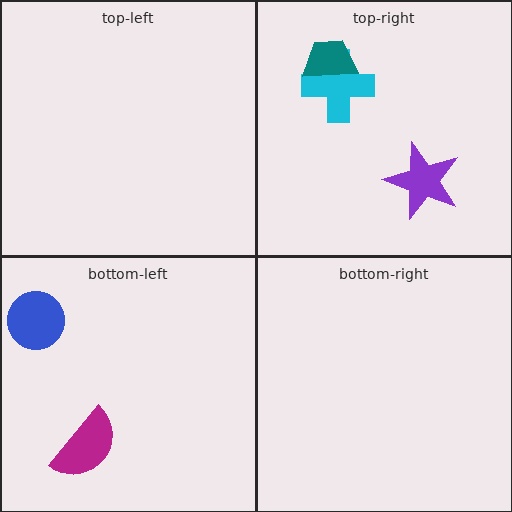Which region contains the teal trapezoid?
The top-right region.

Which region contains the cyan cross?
The top-right region.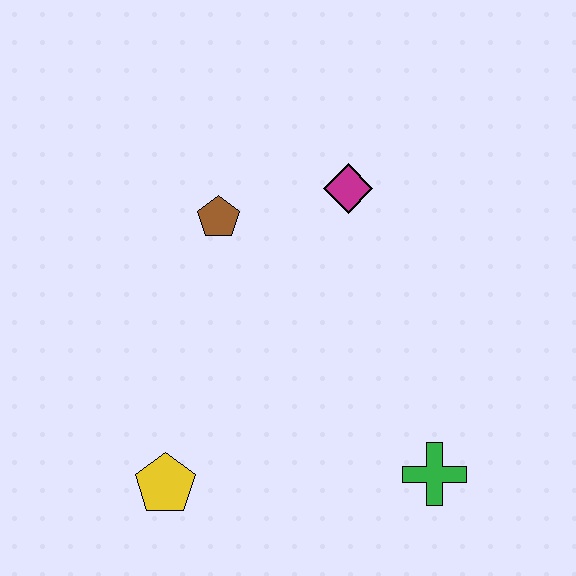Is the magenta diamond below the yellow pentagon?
No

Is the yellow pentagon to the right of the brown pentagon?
No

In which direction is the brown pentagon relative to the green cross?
The brown pentagon is above the green cross.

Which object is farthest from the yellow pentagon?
The magenta diamond is farthest from the yellow pentagon.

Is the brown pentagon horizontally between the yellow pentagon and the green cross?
Yes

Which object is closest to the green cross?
The yellow pentagon is closest to the green cross.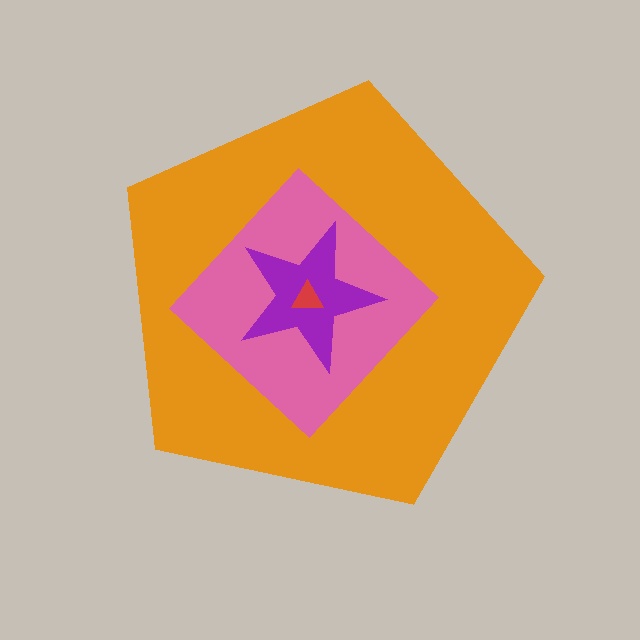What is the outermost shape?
The orange pentagon.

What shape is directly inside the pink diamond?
The purple star.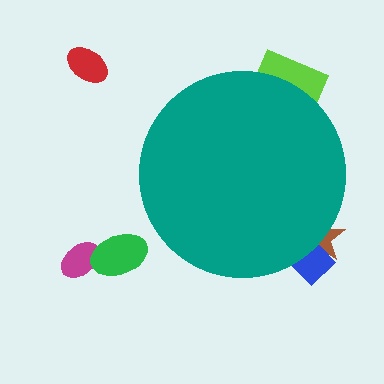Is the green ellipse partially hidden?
No, the green ellipse is fully visible.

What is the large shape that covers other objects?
A teal circle.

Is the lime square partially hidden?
Yes, the lime square is partially hidden behind the teal circle.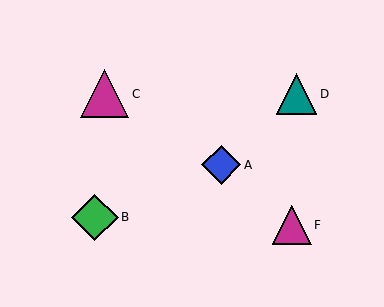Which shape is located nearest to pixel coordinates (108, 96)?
The magenta triangle (labeled C) at (104, 94) is nearest to that location.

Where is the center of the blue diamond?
The center of the blue diamond is at (221, 165).